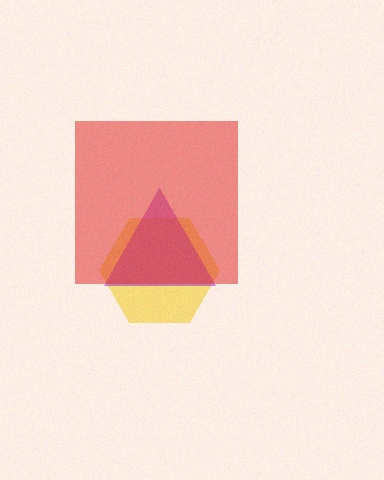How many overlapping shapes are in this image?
There are 3 overlapping shapes in the image.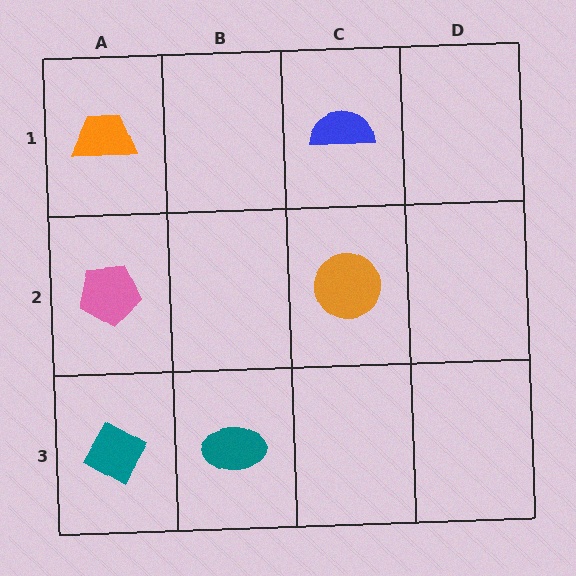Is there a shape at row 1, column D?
No, that cell is empty.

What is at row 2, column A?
A pink pentagon.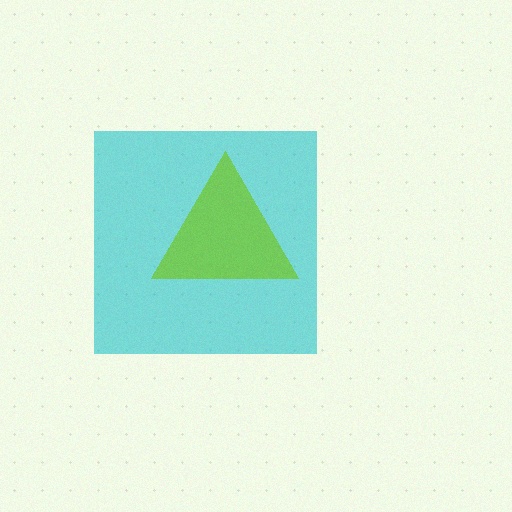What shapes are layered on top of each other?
The layered shapes are: a cyan square, a lime triangle.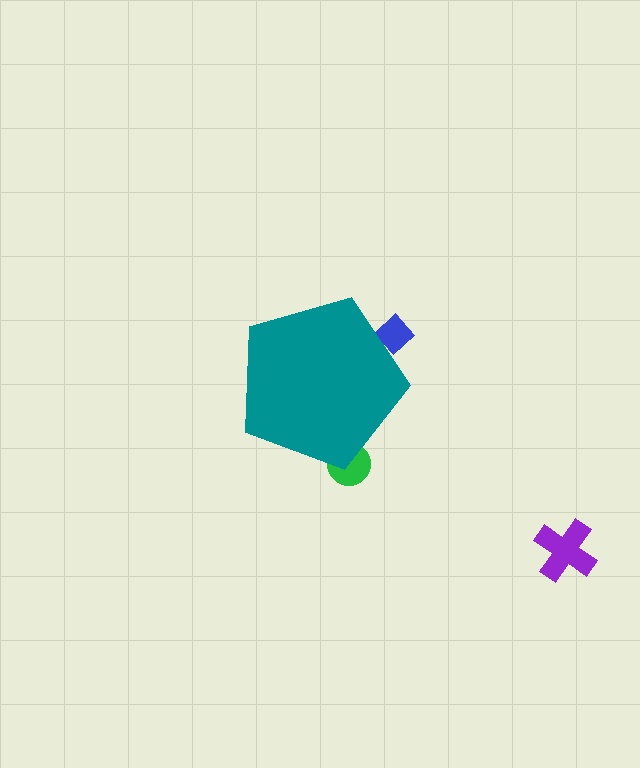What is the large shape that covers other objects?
A teal pentagon.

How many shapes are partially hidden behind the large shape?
2 shapes are partially hidden.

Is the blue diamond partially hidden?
Yes, the blue diamond is partially hidden behind the teal pentagon.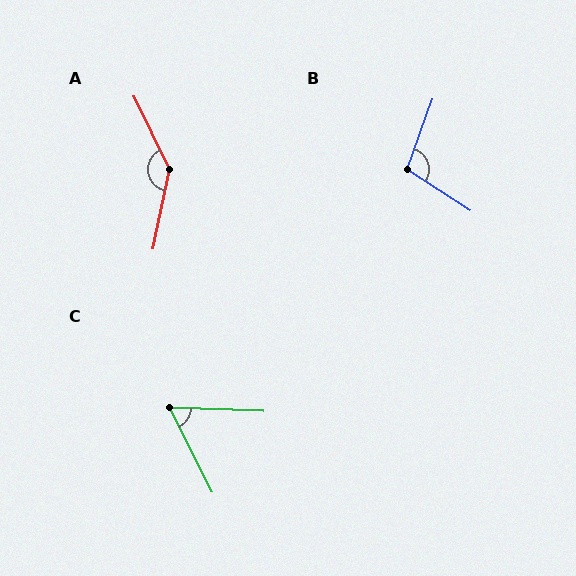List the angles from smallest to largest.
C (61°), B (103°), A (143°).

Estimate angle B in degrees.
Approximately 103 degrees.